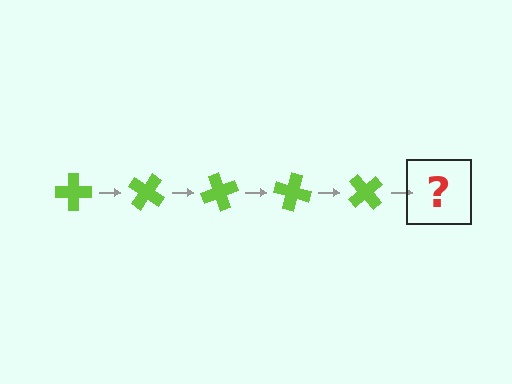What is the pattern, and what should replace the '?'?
The pattern is that the cross rotates 35 degrees each step. The '?' should be a lime cross rotated 175 degrees.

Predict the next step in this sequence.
The next step is a lime cross rotated 175 degrees.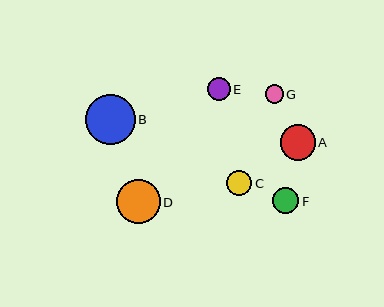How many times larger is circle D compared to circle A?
Circle D is approximately 1.2 times the size of circle A.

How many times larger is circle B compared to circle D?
Circle B is approximately 1.1 times the size of circle D.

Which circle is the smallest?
Circle G is the smallest with a size of approximately 18 pixels.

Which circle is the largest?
Circle B is the largest with a size of approximately 50 pixels.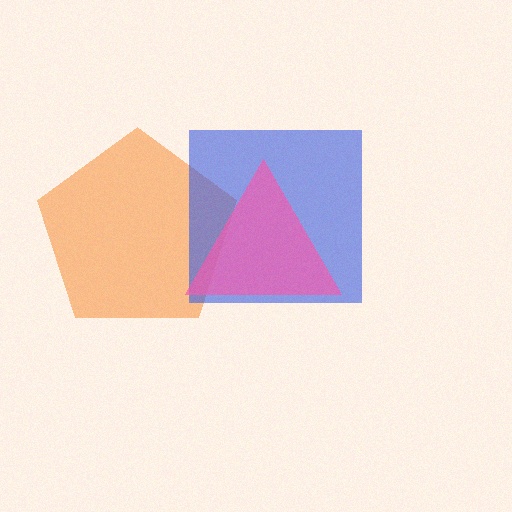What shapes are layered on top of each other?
The layered shapes are: an orange pentagon, a blue square, a pink triangle.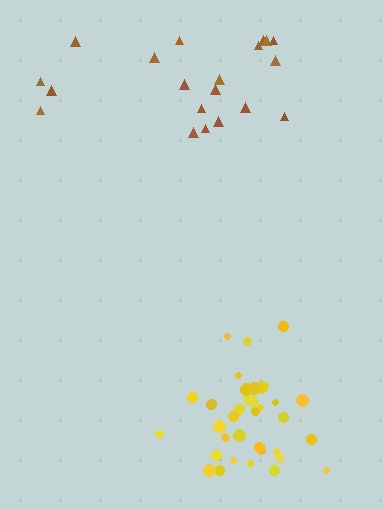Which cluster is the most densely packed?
Yellow.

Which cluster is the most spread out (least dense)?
Brown.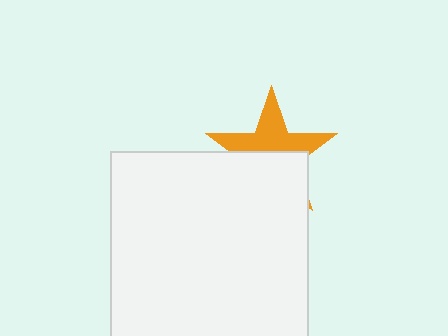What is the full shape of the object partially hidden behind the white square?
The partially hidden object is an orange star.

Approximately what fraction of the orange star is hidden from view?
Roughly 51% of the orange star is hidden behind the white square.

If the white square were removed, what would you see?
You would see the complete orange star.